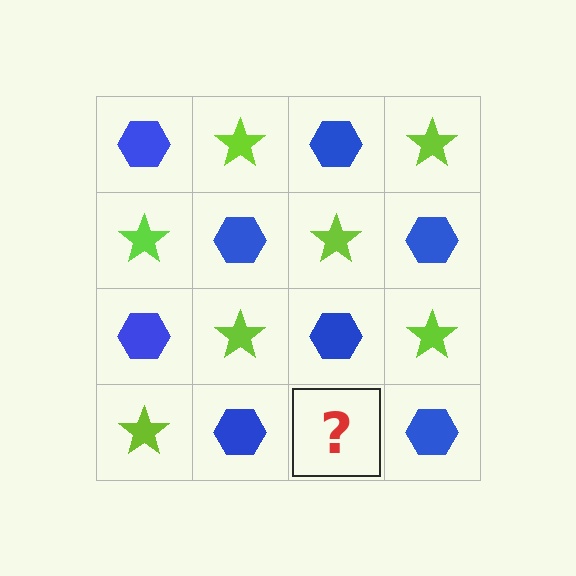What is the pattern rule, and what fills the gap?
The rule is that it alternates blue hexagon and lime star in a checkerboard pattern. The gap should be filled with a lime star.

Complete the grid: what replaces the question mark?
The question mark should be replaced with a lime star.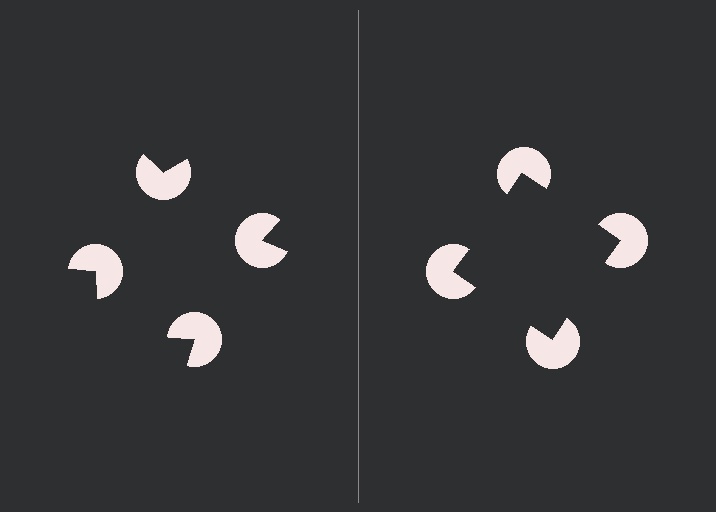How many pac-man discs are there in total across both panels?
8 — 4 on each side.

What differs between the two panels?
The pac-man discs are positioned identically on both sides; only the wedge orientations differ. On the right they align to a square; on the left they are misaligned.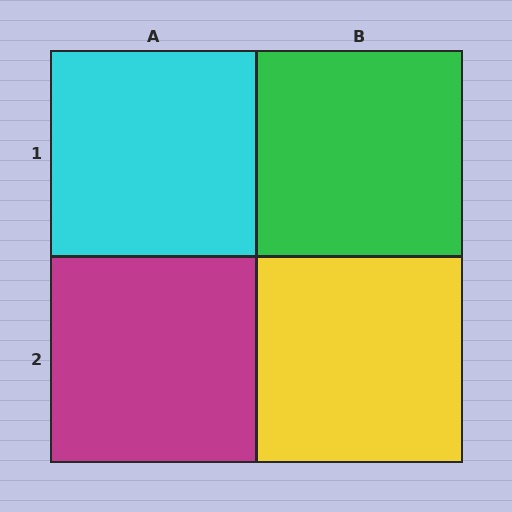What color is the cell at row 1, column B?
Green.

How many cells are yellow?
1 cell is yellow.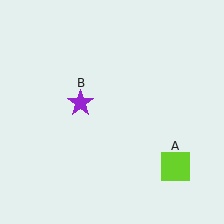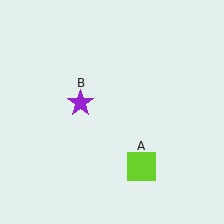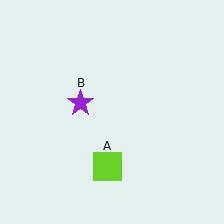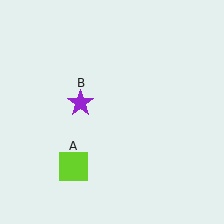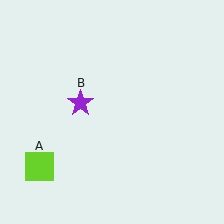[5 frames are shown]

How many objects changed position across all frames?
1 object changed position: lime square (object A).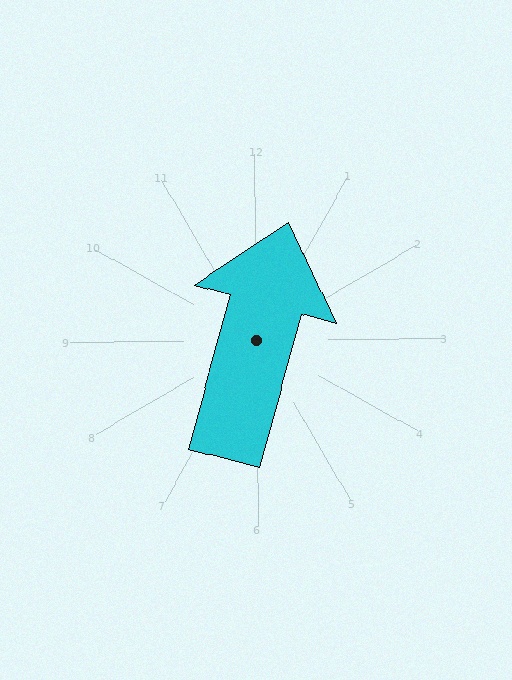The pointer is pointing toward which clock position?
Roughly 1 o'clock.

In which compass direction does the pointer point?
North.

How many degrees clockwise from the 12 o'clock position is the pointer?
Approximately 16 degrees.